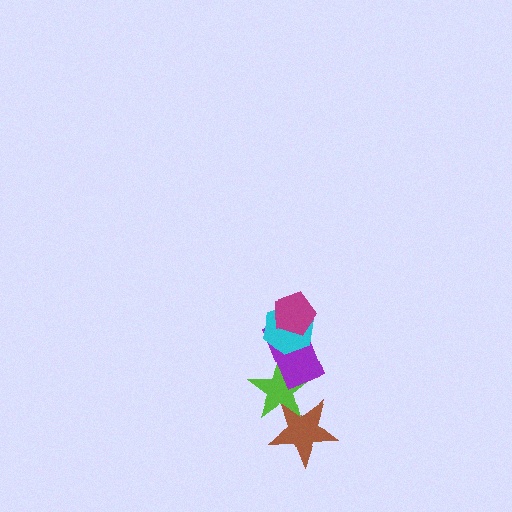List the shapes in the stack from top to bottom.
From top to bottom: the magenta pentagon, the cyan hexagon, the purple rectangle, the lime star, the brown star.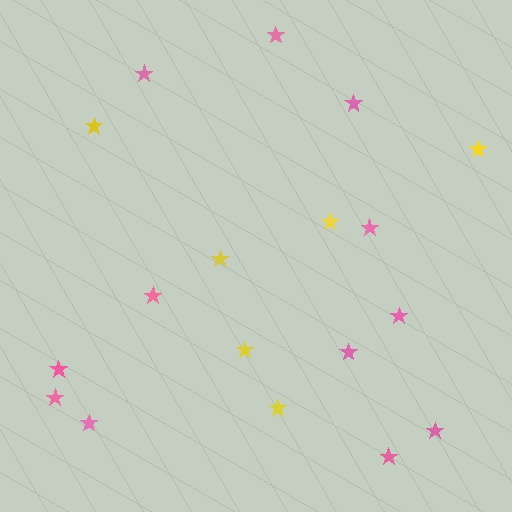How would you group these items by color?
There are 2 groups: one group of yellow stars (6) and one group of pink stars (12).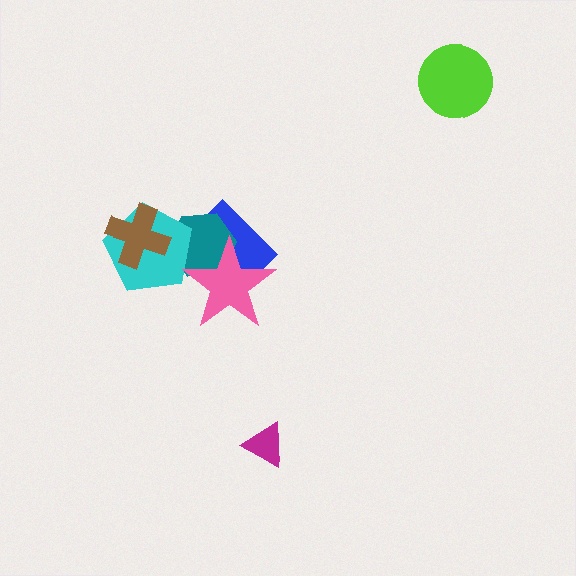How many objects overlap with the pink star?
2 objects overlap with the pink star.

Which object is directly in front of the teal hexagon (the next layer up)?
The cyan pentagon is directly in front of the teal hexagon.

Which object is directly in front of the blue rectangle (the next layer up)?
The teal hexagon is directly in front of the blue rectangle.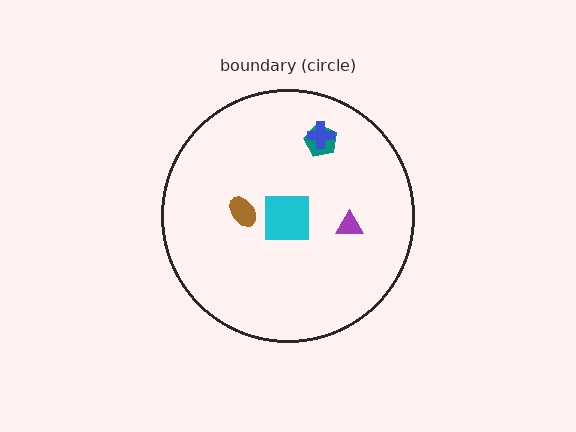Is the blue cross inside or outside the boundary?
Inside.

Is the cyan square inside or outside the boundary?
Inside.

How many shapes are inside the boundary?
5 inside, 0 outside.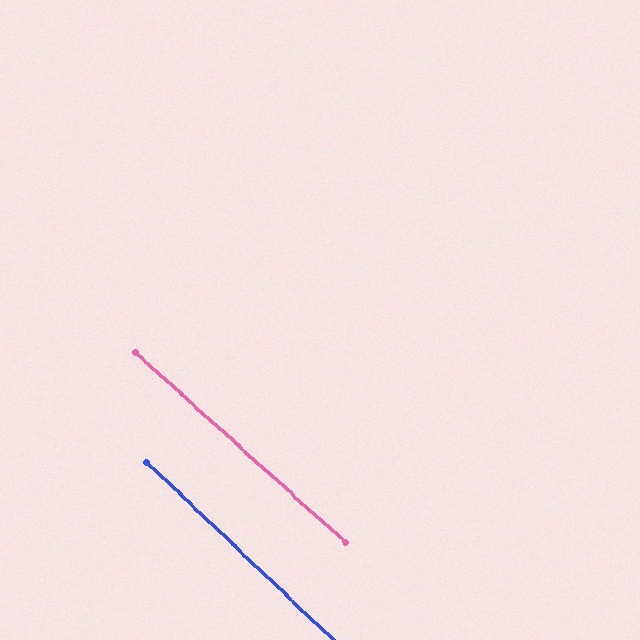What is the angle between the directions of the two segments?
Approximately 1 degree.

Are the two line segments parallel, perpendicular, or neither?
Parallel — their directions differ by only 1.5°.